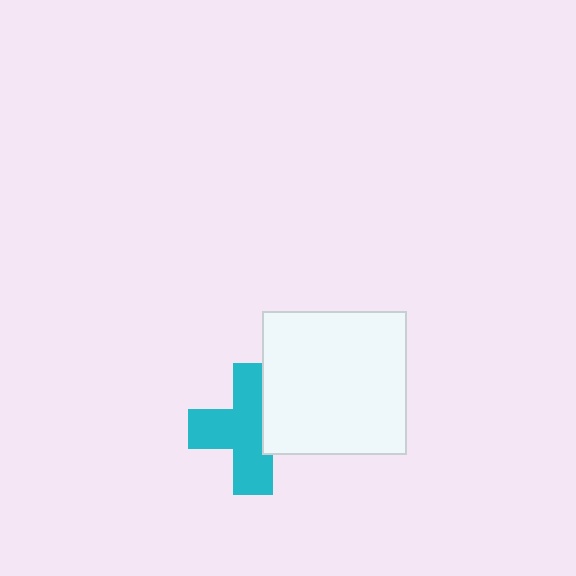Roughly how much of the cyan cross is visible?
Most of it is visible (roughly 67%).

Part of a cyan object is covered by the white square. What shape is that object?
It is a cross.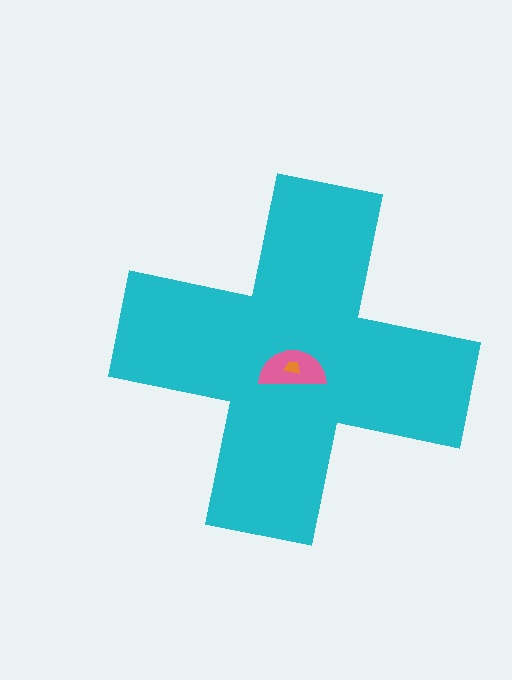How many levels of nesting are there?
3.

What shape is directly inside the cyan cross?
The pink semicircle.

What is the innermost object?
The orange trapezoid.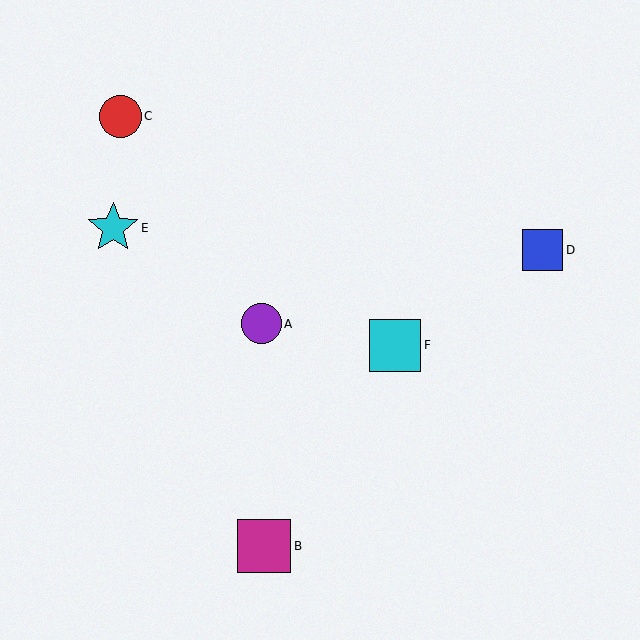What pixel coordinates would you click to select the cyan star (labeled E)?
Click at (113, 228) to select the cyan star E.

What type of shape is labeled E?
Shape E is a cyan star.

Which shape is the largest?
The magenta square (labeled B) is the largest.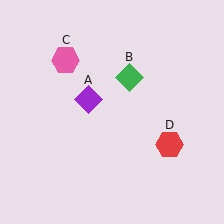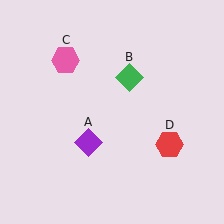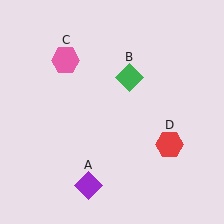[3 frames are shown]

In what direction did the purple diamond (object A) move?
The purple diamond (object A) moved down.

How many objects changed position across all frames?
1 object changed position: purple diamond (object A).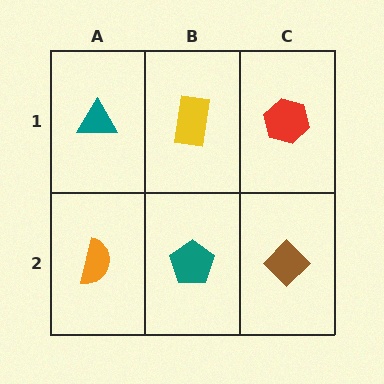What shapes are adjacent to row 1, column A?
An orange semicircle (row 2, column A), a yellow rectangle (row 1, column B).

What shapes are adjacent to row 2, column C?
A red hexagon (row 1, column C), a teal pentagon (row 2, column B).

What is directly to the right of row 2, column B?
A brown diamond.